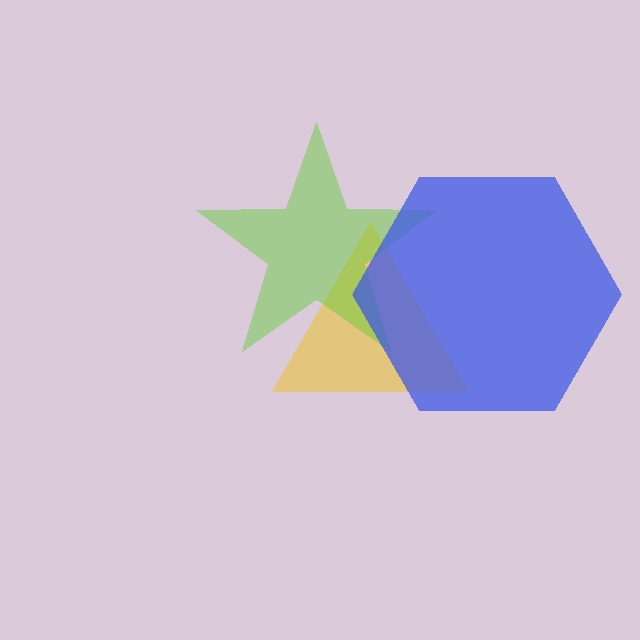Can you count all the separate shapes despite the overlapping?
Yes, there are 3 separate shapes.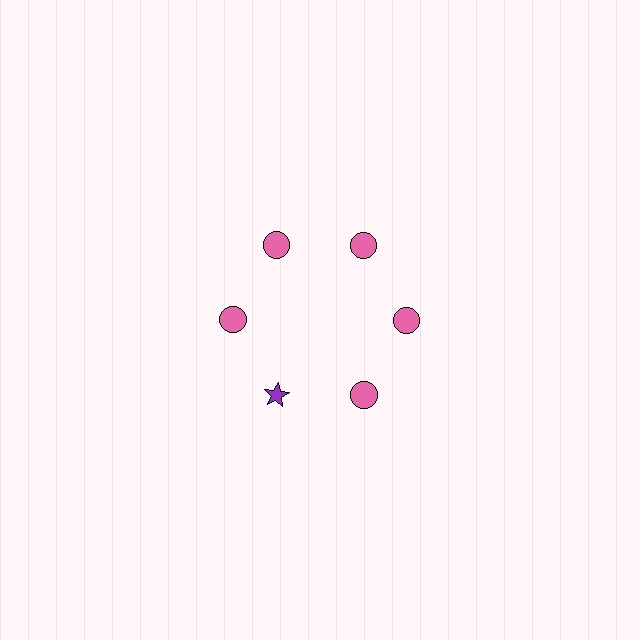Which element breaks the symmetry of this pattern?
The purple star at roughly the 7 o'clock position breaks the symmetry. All other shapes are pink circles.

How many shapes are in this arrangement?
There are 6 shapes arranged in a ring pattern.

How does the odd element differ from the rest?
It differs in both color (purple instead of pink) and shape (star instead of circle).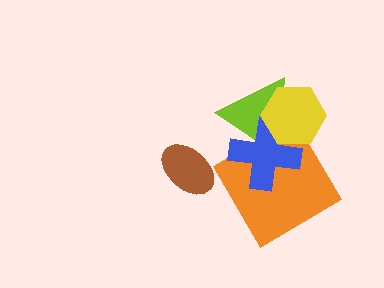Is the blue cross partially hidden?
Yes, it is partially covered by another shape.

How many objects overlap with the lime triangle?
3 objects overlap with the lime triangle.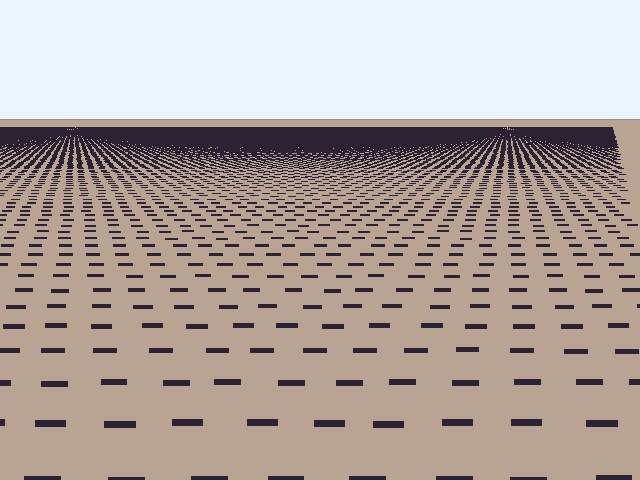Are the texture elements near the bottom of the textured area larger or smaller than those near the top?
Larger. Near the bottom, elements are closer to the viewer and appear at a bigger on-screen size.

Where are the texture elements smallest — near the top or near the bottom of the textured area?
Near the top.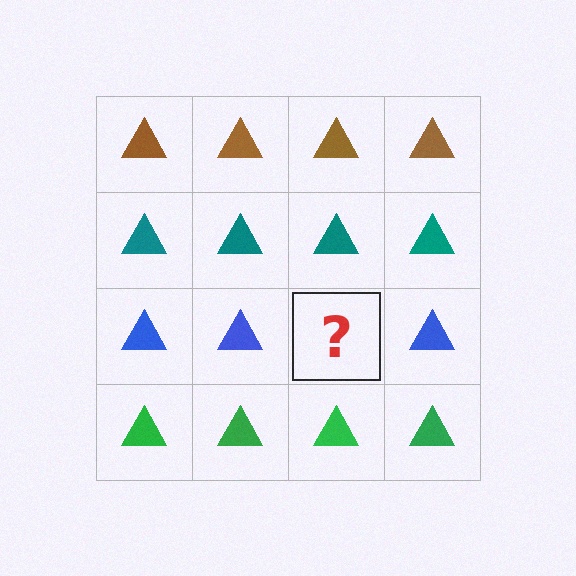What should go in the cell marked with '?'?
The missing cell should contain a blue triangle.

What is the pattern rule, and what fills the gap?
The rule is that each row has a consistent color. The gap should be filled with a blue triangle.